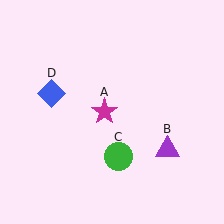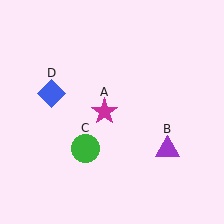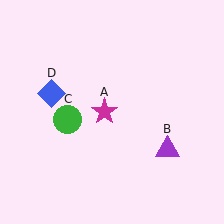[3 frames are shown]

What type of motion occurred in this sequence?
The green circle (object C) rotated clockwise around the center of the scene.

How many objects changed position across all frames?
1 object changed position: green circle (object C).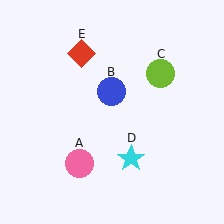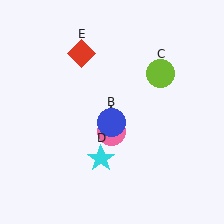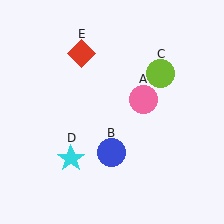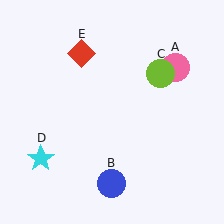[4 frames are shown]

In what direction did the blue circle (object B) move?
The blue circle (object B) moved down.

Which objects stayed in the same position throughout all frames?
Lime circle (object C) and red diamond (object E) remained stationary.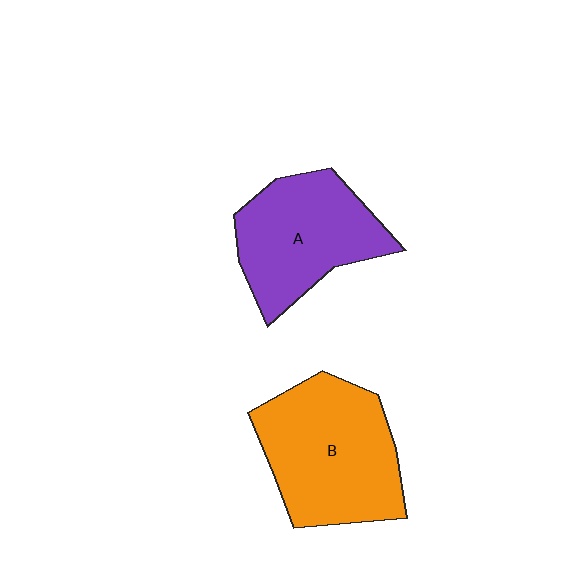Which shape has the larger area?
Shape B (orange).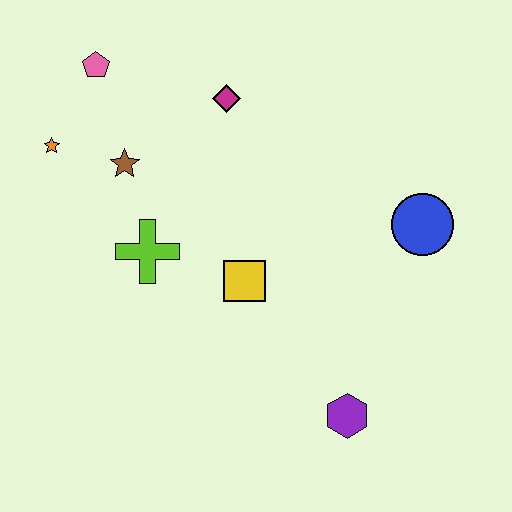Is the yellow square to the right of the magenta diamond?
Yes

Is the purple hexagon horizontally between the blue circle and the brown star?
Yes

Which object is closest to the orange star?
The brown star is closest to the orange star.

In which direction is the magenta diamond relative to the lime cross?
The magenta diamond is above the lime cross.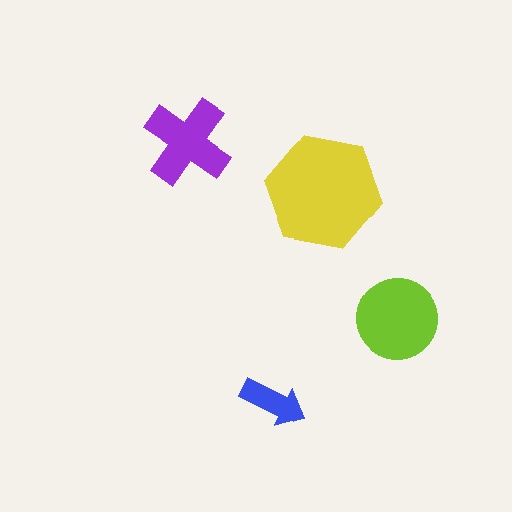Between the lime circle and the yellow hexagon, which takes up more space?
The yellow hexagon.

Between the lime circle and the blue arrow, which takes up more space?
The lime circle.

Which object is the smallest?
The blue arrow.